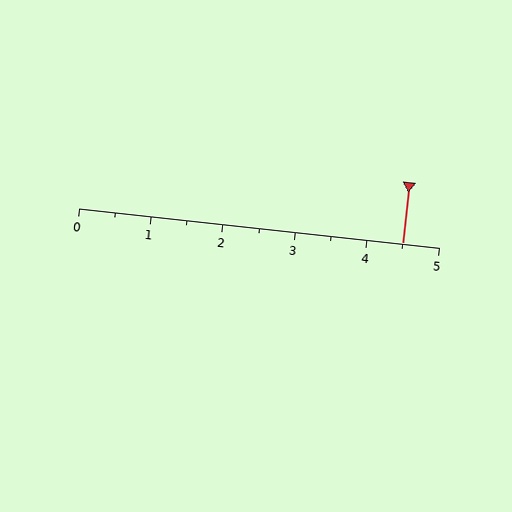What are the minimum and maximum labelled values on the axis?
The axis runs from 0 to 5.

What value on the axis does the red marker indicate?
The marker indicates approximately 4.5.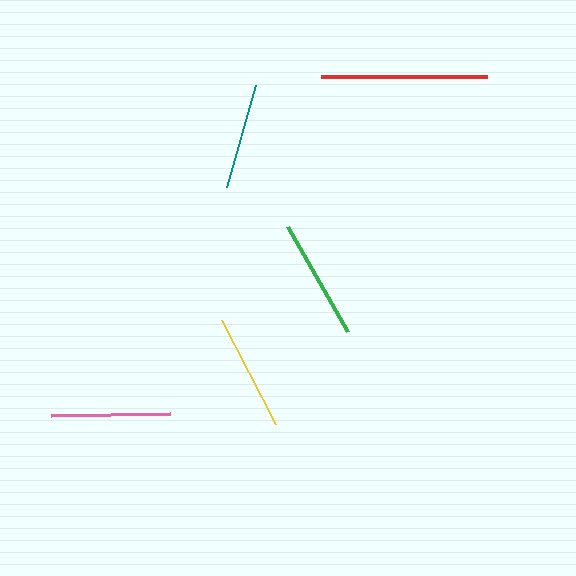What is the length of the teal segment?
The teal segment is approximately 106 pixels long.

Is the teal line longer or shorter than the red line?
The red line is longer than the teal line.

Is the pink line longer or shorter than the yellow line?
The pink line is longer than the yellow line.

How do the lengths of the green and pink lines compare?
The green and pink lines are approximately the same length.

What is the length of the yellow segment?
The yellow segment is approximately 117 pixels long.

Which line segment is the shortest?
The teal line is the shortest at approximately 106 pixels.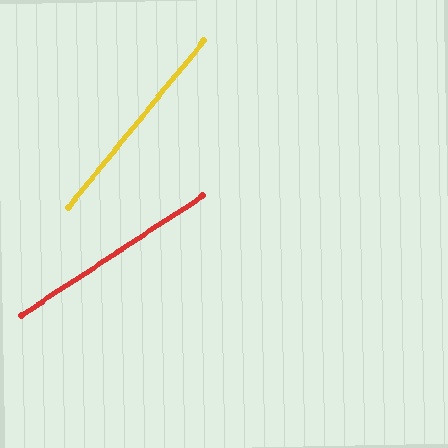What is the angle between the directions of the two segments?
Approximately 17 degrees.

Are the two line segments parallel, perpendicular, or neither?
Neither parallel nor perpendicular — they differ by about 17°.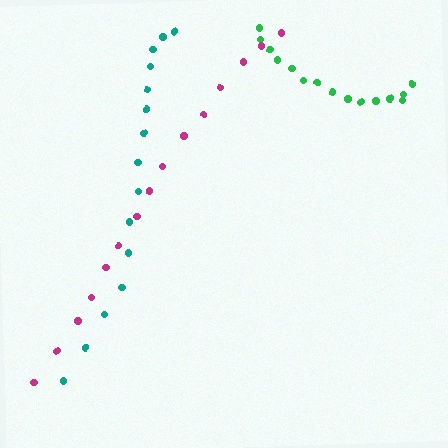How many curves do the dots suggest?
There are 3 distinct paths.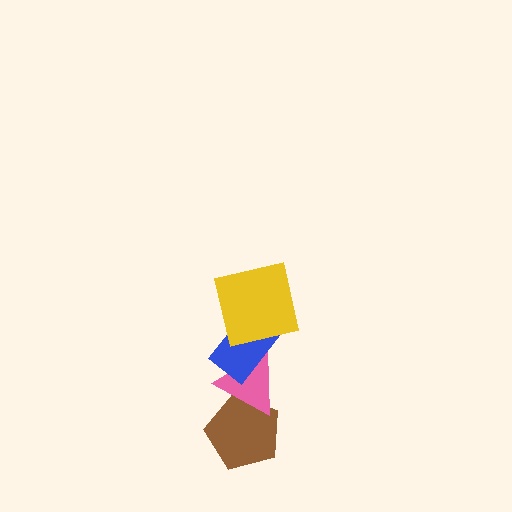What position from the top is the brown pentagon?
The brown pentagon is 4th from the top.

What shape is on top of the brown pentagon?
The pink triangle is on top of the brown pentagon.